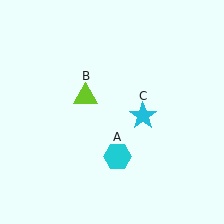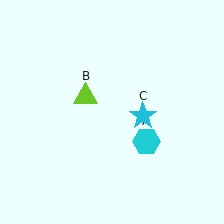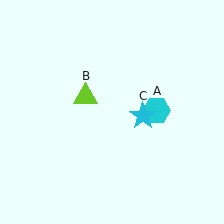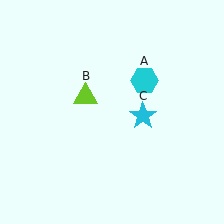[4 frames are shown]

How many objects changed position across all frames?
1 object changed position: cyan hexagon (object A).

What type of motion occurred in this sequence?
The cyan hexagon (object A) rotated counterclockwise around the center of the scene.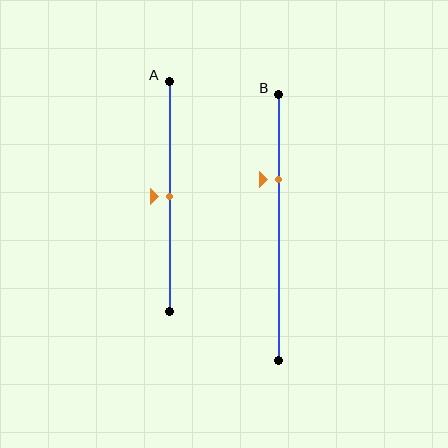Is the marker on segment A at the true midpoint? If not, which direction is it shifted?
Yes, the marker on segment A is at the true midpoint.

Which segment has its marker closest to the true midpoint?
Segment A has its marker closest to the true midpoint.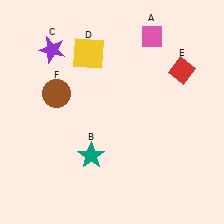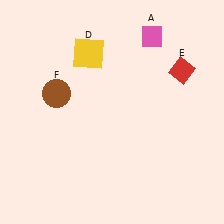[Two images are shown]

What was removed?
The purple star (C), the teal star (B) were removed in Image 2.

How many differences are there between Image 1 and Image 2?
There are 2 differences between the two images.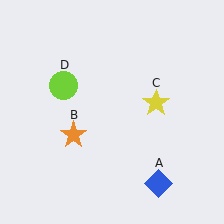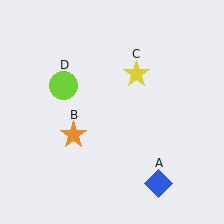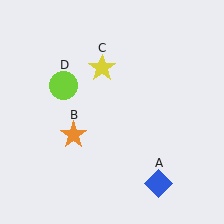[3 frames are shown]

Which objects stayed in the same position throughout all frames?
Blue diamond (object A) and orange star (object B) and lime circle (object D) remained stationary.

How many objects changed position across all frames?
1 object changed position: yellow star (object C).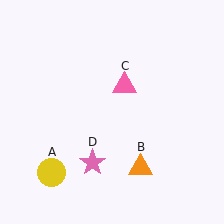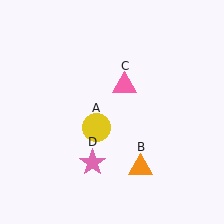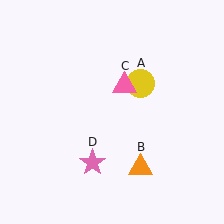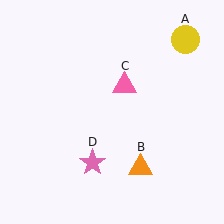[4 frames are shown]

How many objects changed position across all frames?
1 object changed position: yellow circle (object A).